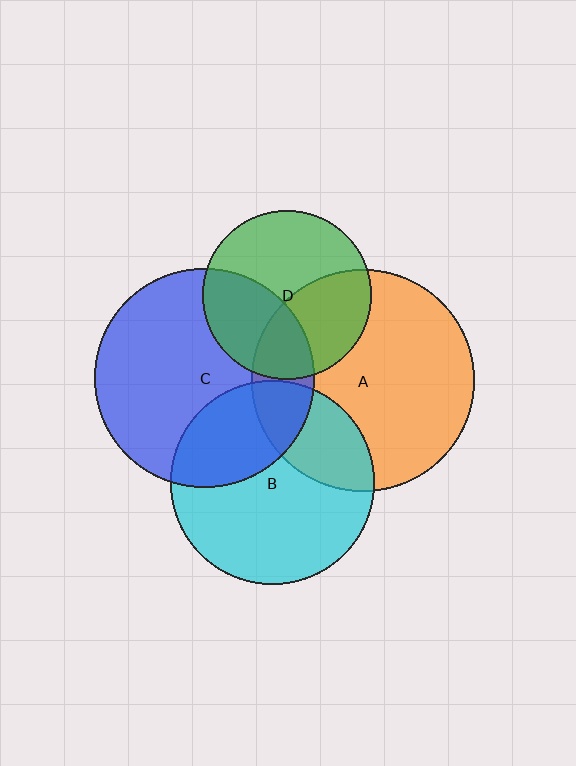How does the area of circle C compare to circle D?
Approximately 1.7 times.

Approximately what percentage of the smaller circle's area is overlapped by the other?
Approximately 20%.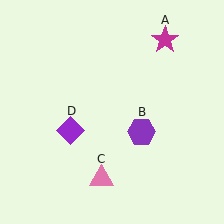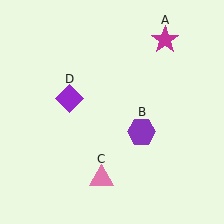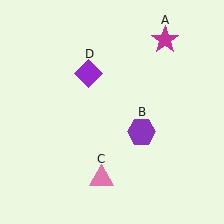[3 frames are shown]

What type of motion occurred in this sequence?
The purple diamond (object D) rotated clockwise around the center of the scene.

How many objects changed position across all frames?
1 object changed position: purple diamond (object D).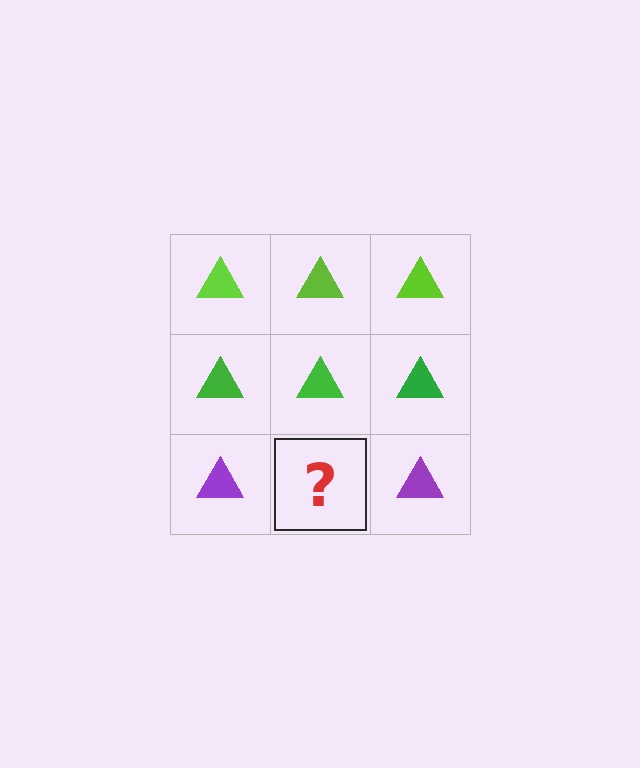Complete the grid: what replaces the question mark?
The question mark should be replaced with a purple triangle.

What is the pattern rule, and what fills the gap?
The rule is that each row has a consistent color. The gap should be filled with a purple triangle.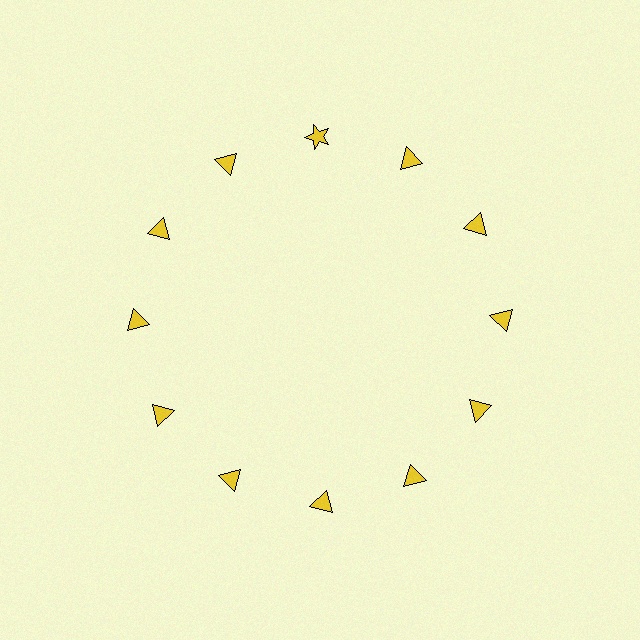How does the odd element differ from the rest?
It has a different shape: star instead of triangle.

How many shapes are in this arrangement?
There are 12 shapes arranged in a ring pattern.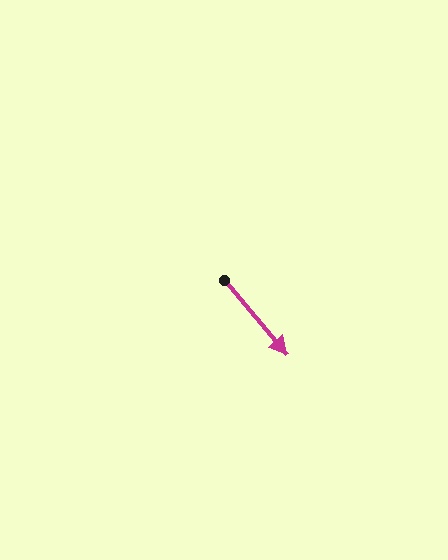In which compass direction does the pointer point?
Southeast.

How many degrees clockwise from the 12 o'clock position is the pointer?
Approximately 140 degrees.